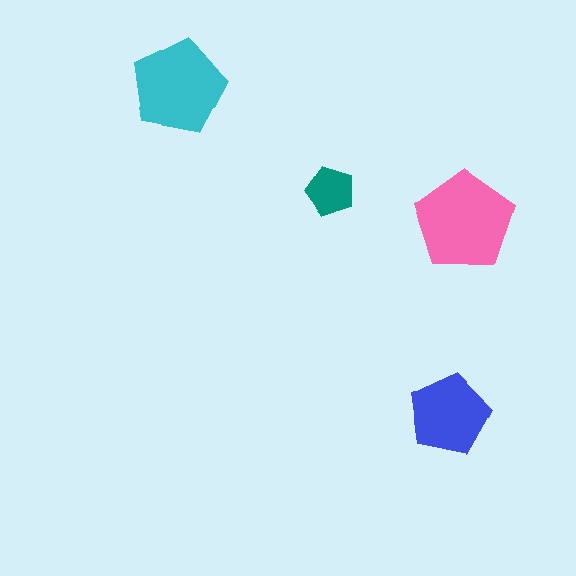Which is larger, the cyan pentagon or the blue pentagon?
The cyan one.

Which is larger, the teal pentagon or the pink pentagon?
The pink one.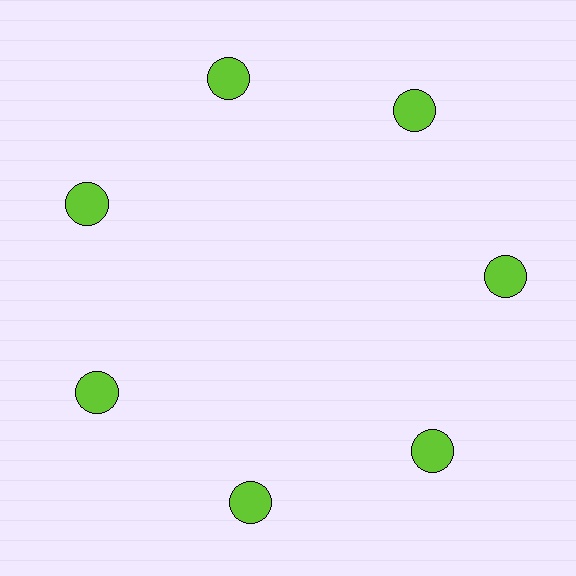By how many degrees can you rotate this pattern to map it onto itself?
The pattern maps onto itself every 51 degrees of rotation.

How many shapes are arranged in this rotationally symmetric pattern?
There are 7 shapes, arranged in 7 groups of 1.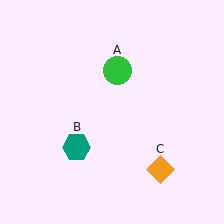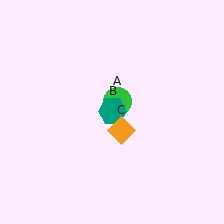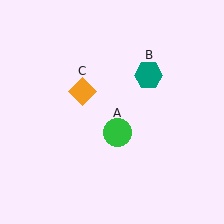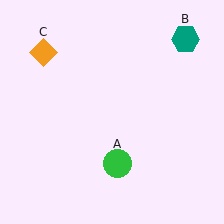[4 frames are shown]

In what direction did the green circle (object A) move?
The green circle (object A) moved down.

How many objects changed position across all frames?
3 objects changed position: green circle (object A), teal hexagon (object B), orange diamond (object C).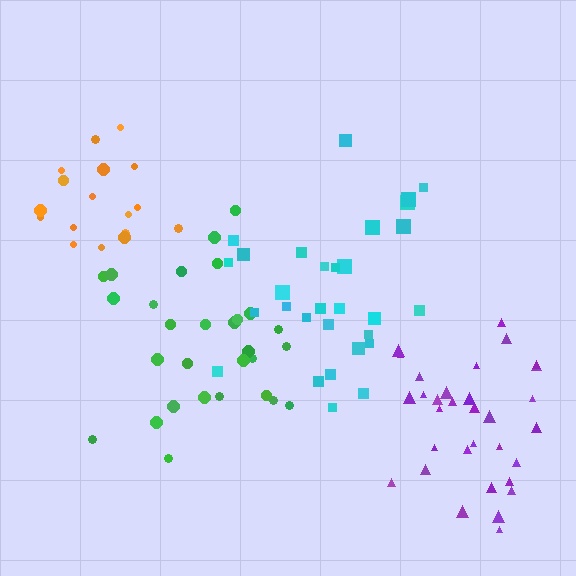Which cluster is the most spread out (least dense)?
Cyan.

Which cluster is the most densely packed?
Purple.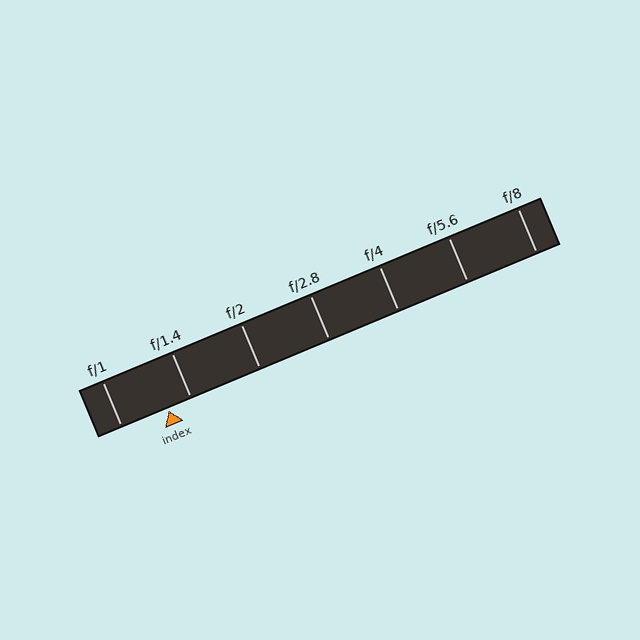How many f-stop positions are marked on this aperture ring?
There are 7 f-stop positions marked.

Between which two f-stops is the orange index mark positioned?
The index mark is between f/1 and f/1.4.